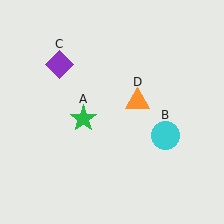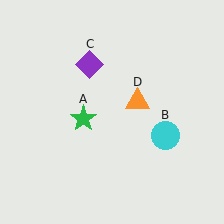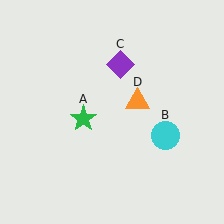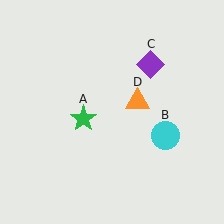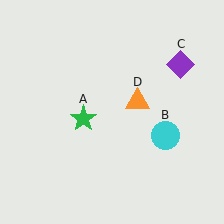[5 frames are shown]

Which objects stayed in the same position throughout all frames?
Green star (object A) and cyan circle (object B) and orange triangle (object D) remained stationary.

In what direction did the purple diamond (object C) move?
The purple diamond (object C) moved right.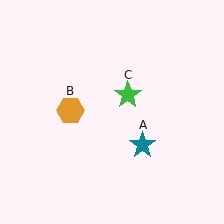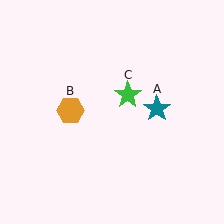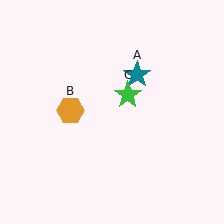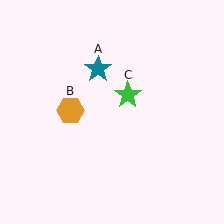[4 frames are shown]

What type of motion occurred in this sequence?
The teal star (object A) rotated counterclockwise around the center of the scene.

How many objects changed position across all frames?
1 object changed position: teal star (object A).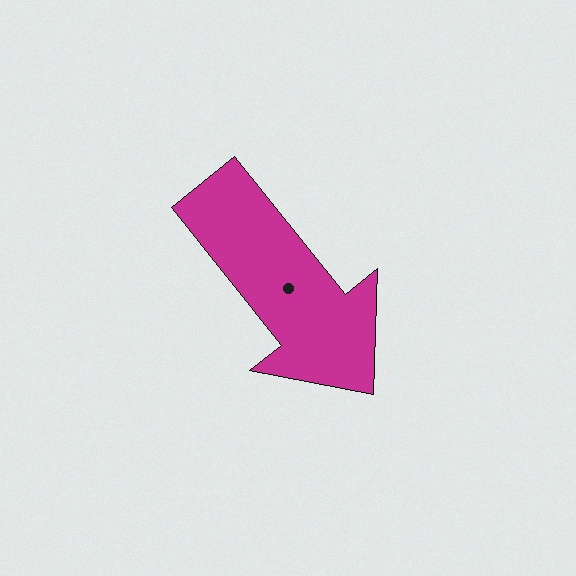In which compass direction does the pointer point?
Southeast.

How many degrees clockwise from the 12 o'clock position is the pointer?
Approximately 141 degrees.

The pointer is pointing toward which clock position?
Roughly 5 o'clock.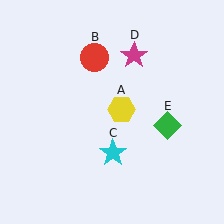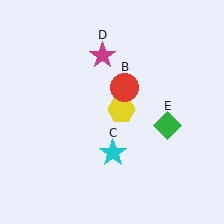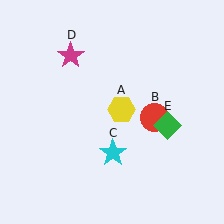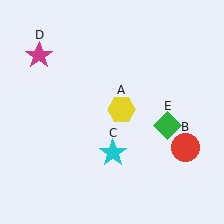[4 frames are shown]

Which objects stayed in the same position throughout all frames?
Yellow hexagon (object A) and cyan star (object C) and green diamond (object E) remained stationary.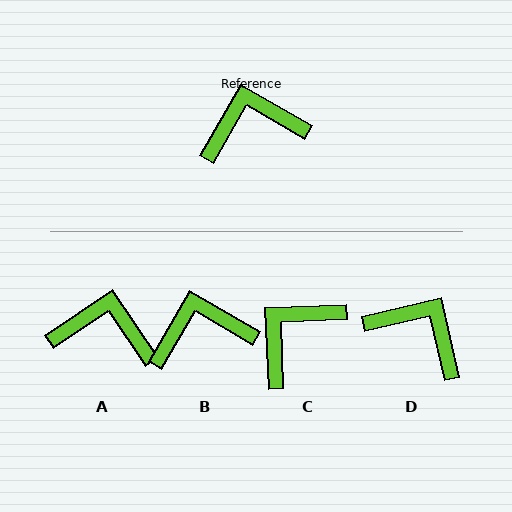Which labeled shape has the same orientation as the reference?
B.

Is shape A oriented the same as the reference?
No, it is off by about 26 degrees.